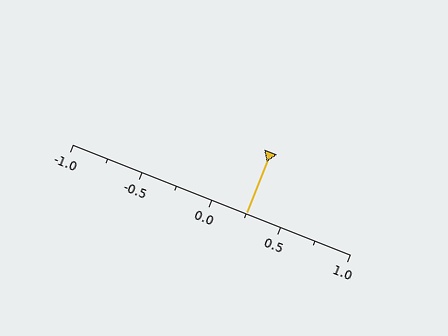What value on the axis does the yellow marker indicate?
The marker indicates approximately 0.25.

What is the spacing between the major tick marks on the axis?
The major ticks are spaced 0.5 apart.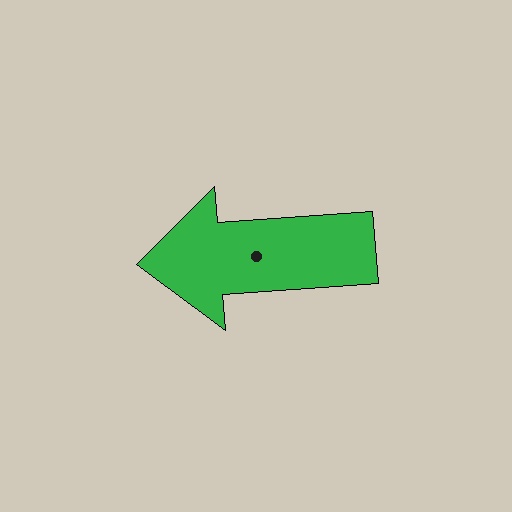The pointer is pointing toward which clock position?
Roughly 9 o'clock.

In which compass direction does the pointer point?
West.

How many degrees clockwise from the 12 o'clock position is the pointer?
Approximately 266 degrees.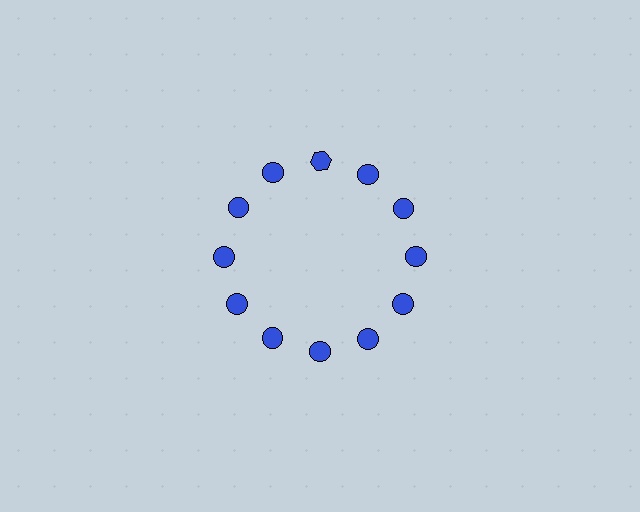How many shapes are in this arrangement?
There are 12 shapes arranged in a ring pattern.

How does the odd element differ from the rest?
It has a different shape: hexagon instead of circle.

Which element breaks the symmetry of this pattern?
The blue hexagon at roughly the 12 o'clock position breaks the symmetry. All other shapes are blue circles.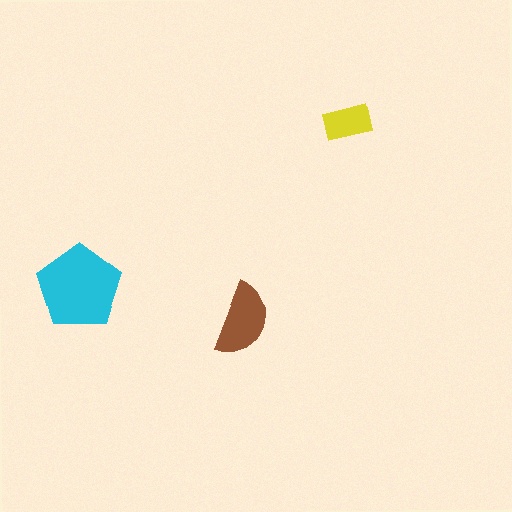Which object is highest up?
The yellow rectangle is topmost.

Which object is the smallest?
The yellow rectangle.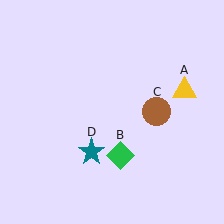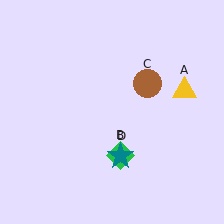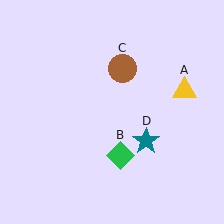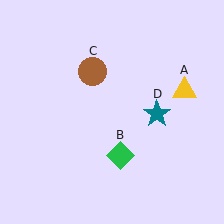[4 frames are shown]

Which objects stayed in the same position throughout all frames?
Yellow triangle (object A) and green diamond (object B) remained stationary.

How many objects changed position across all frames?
2 objects changed position: brown circle (object C), teal star (object D).